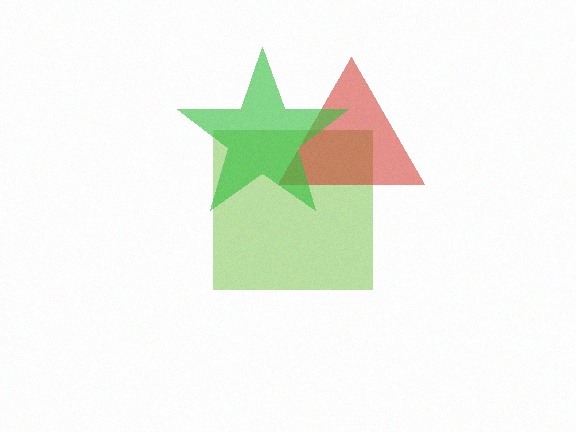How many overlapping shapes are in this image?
There are 3 overlapping shapes in the image.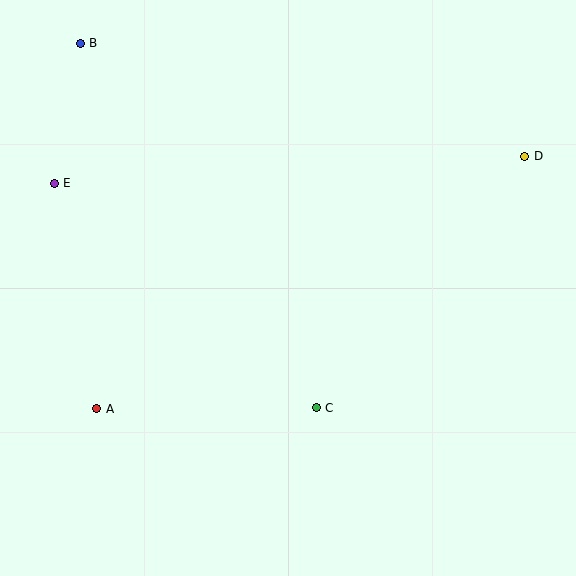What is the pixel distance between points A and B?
The distance between A and B is 365 pixels.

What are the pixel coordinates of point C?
Point C is at (316, 408).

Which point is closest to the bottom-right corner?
Point C is closest to the bottom-right corner.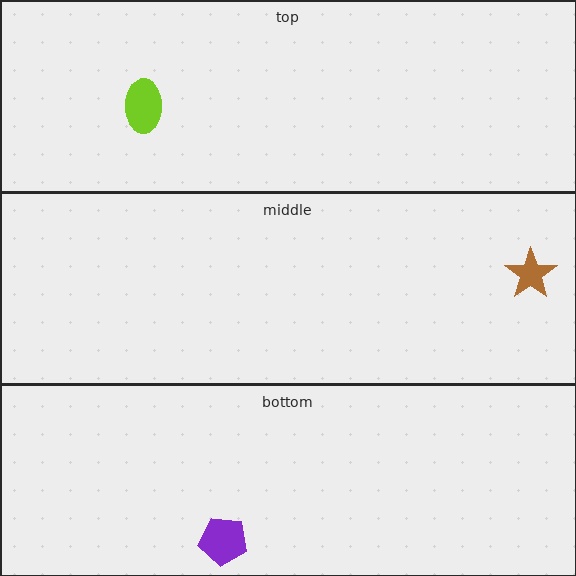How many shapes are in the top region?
1.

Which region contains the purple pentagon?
The bottom region.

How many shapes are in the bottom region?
1.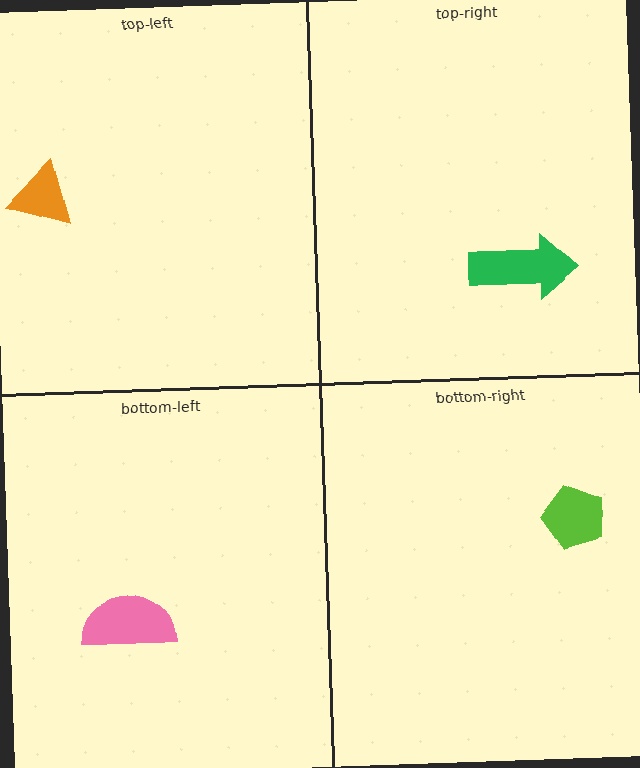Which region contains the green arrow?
The top-right region.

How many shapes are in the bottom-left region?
1.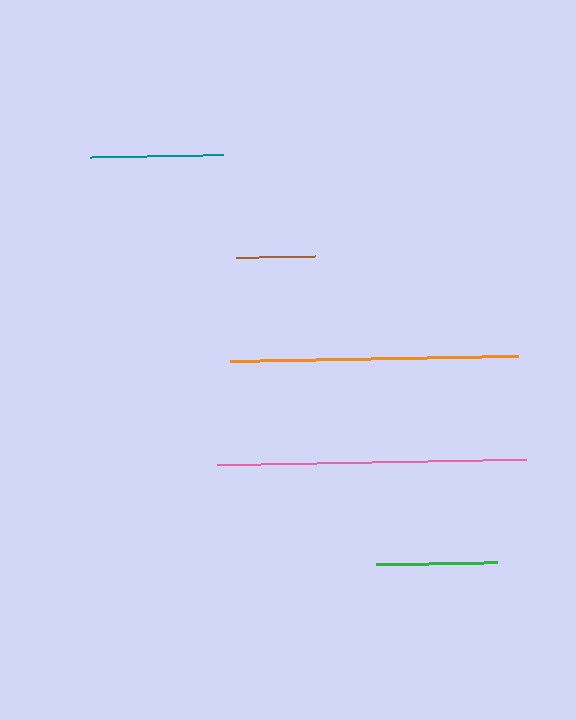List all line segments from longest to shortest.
From longest to shortest: pink, orange, teal, green, brown.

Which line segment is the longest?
The pink line is the longest at approximately 309 pixels.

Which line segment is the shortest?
The brown line is the shortest at approximately 79 pixels.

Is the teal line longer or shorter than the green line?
The teal line is longer than the green line.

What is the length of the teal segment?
The teal segment is approximately 132 pixels long.